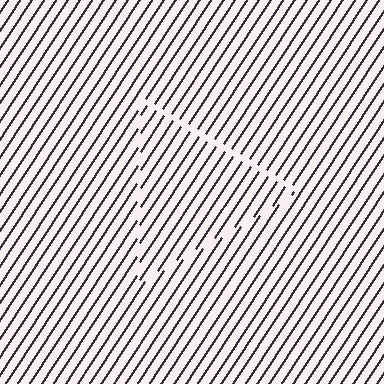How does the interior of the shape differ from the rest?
The interior of the shape contains the same grating, shifted by half a period — the contour is defined by the phase discontinuity where line-ends from the inner and outer gratings abut.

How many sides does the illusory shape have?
3 sides — the line-ends trace a triangle.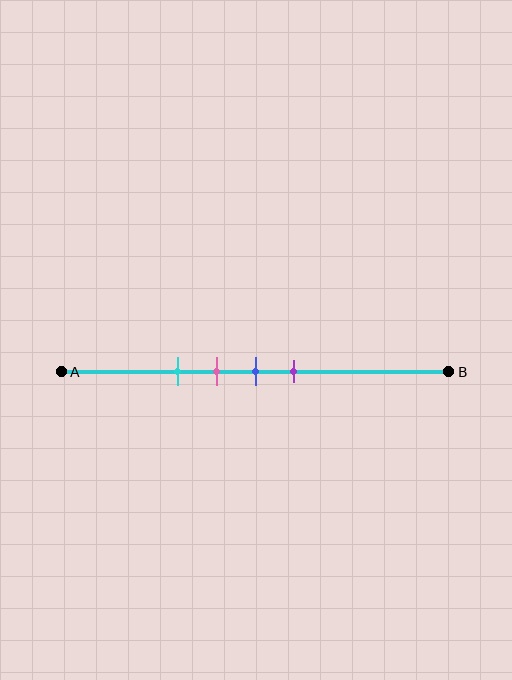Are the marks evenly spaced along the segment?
Yes, the marks are approximately evenly spaced.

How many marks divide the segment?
There are 4 marks dividing the segment.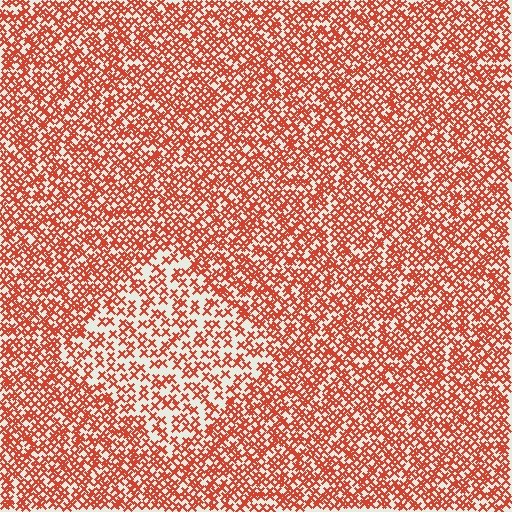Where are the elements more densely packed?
The elements are more densely packed outside the diamond boundary.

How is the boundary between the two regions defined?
The boundary is defined by a change in element density (approximately 1.8x ratio). All elements are the same color, size, and shape.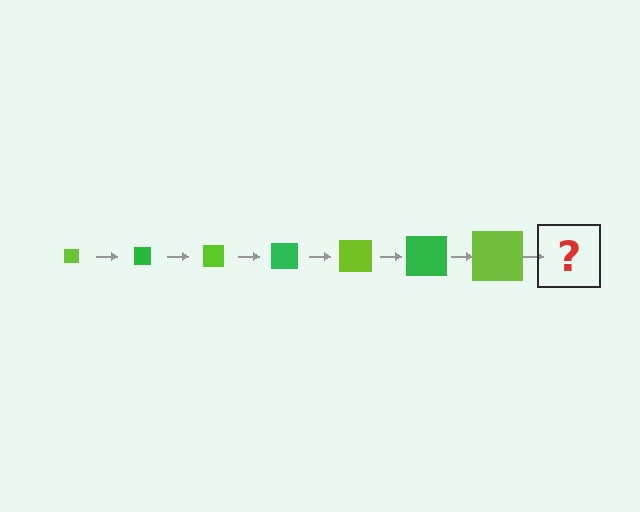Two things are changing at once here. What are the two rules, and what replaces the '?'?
The two rules are that the square grows larger each step and the color cycles through lime and green. The '?' should be a green square, larger than the previous one.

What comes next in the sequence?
The next element should be a green square, larger than the previous one.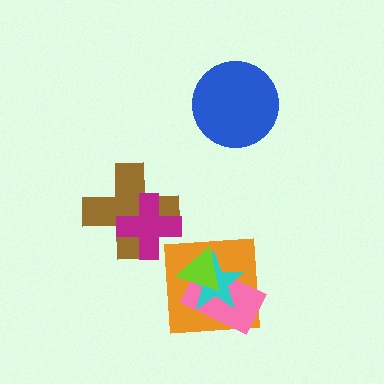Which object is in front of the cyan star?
The lime triangle is in front of the cyan star.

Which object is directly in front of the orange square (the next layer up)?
The pink rectangle is directly in front of the orange square.